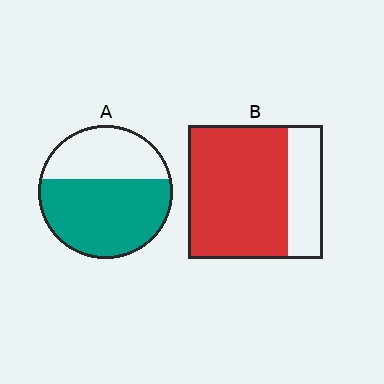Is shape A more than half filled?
Yes.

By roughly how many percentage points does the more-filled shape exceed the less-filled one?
By roughly 10 percentage points (B over A).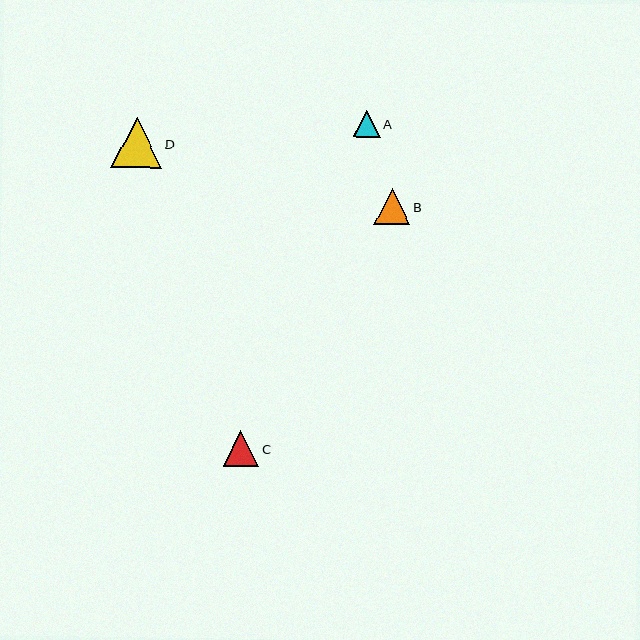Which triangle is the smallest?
Triangle A is the smallest with a size of approximately 27 pixels.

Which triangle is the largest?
Triangle D is the largest with a size of approximately 51 pixels.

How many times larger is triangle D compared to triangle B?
Triangle D is approximately 1.4 times the size of triangle B.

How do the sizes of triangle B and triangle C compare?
Triangle B and triangle C are approximately the same size.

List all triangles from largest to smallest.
From largest to smallest: D, B, C, A.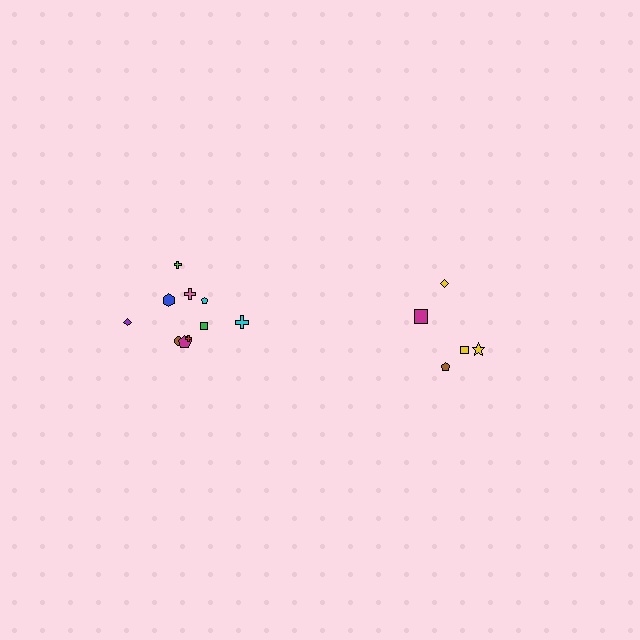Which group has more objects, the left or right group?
The left group.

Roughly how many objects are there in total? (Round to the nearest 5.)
Roughly 15 objects in total.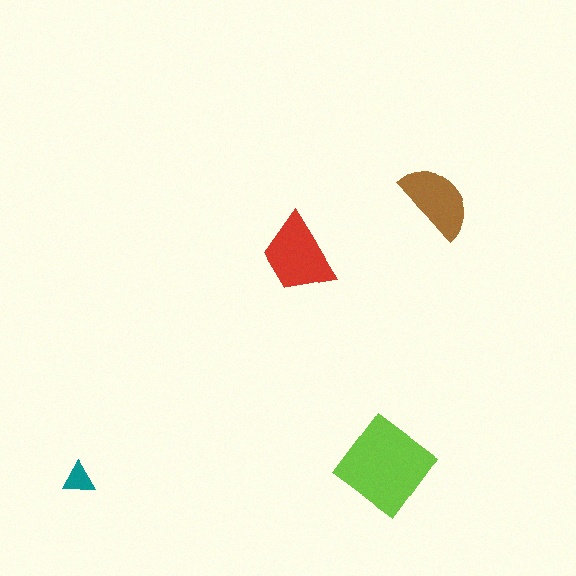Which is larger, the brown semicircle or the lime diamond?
The lime diamond.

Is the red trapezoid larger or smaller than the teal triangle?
Larger.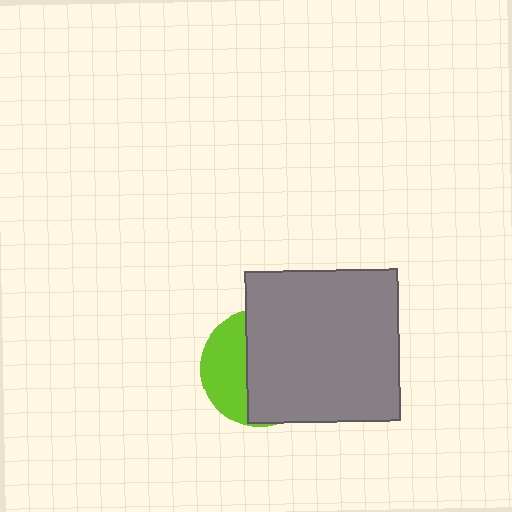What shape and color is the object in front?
The object in front is a gray square.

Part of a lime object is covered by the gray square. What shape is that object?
It is a circle.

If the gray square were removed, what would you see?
You would see the complete lime circle.